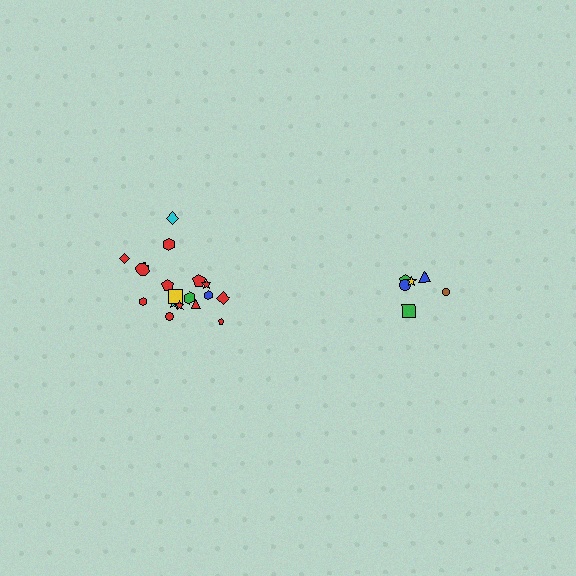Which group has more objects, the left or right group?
The left group.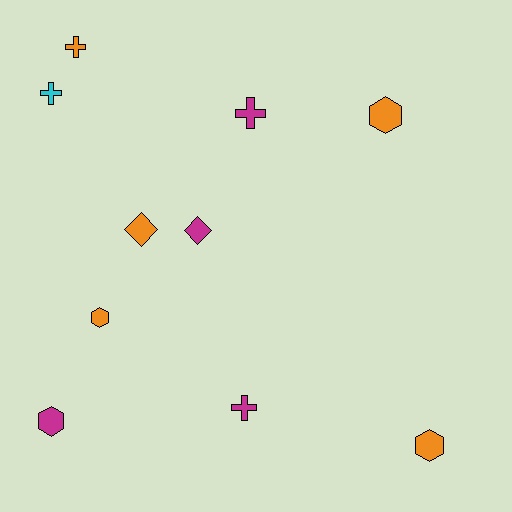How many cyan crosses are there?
There is 1 cyan cross.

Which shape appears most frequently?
Cross, with 4 objects.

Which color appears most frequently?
Orange, with 5 objects.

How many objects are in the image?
There are 10 objects.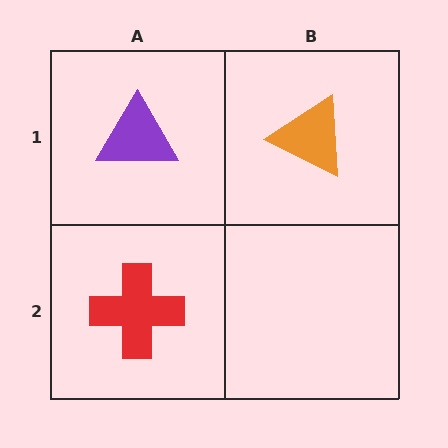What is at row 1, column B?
An orange triangle.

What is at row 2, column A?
A red cross.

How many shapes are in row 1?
2 shapes.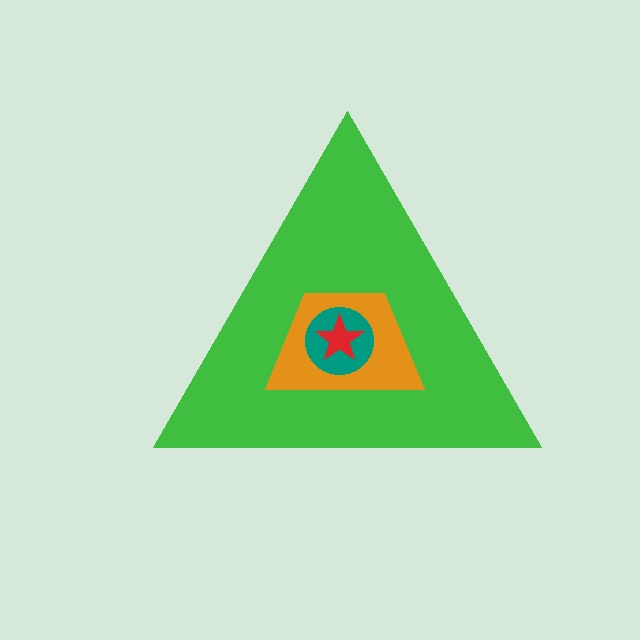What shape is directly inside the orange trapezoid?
The teal circle.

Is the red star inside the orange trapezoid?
Yes.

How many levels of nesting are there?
4.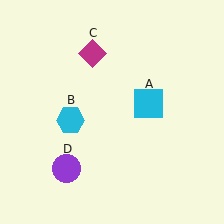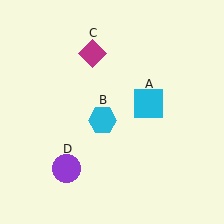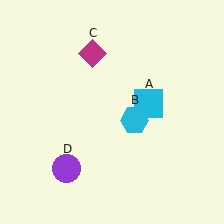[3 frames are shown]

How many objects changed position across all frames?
1 object changed position: cyan hexagon (object B).